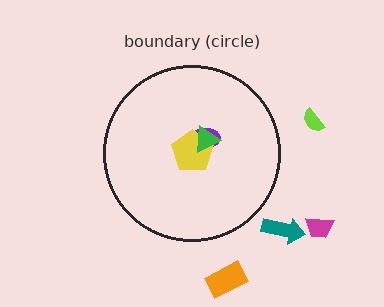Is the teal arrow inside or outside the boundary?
Outside.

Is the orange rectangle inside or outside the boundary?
Outside.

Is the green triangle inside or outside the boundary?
Inside.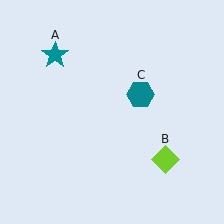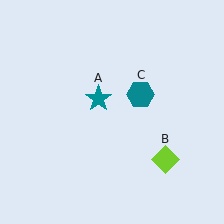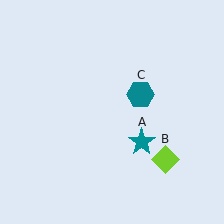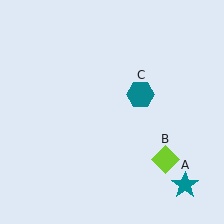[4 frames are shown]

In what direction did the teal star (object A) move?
The teal star (object A) moved down and to the right.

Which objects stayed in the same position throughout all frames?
Lime diamond (object B) and teal hexagon (object C) remained stationary.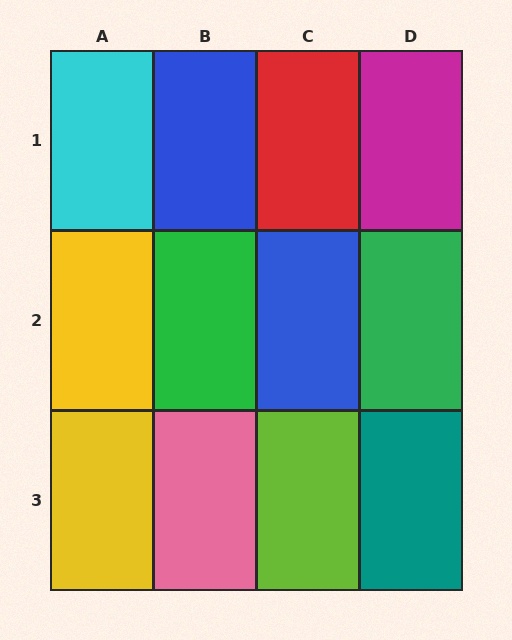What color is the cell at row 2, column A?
Yellow.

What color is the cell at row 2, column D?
Green.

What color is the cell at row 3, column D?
Teal.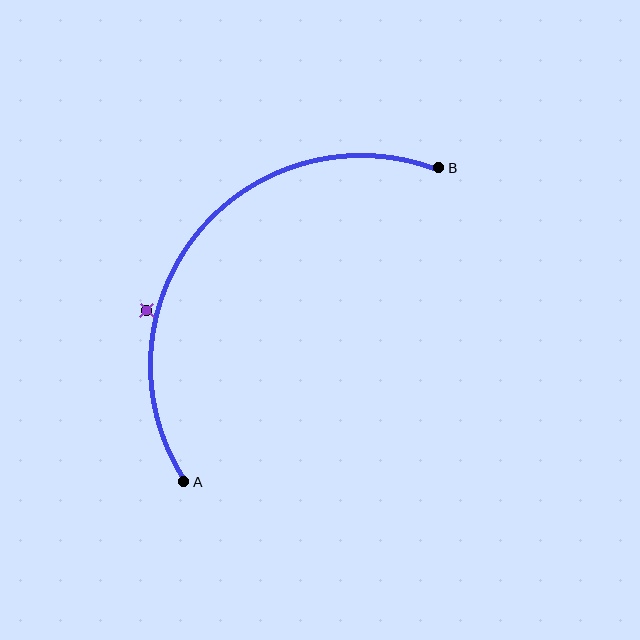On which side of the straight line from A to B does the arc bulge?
The arc bulges above and to the left of the straight line connecting A and B.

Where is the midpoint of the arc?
The arc midpoint is the point on the curve farthest from the straight line joining A and B. It sits above and to the left of that line.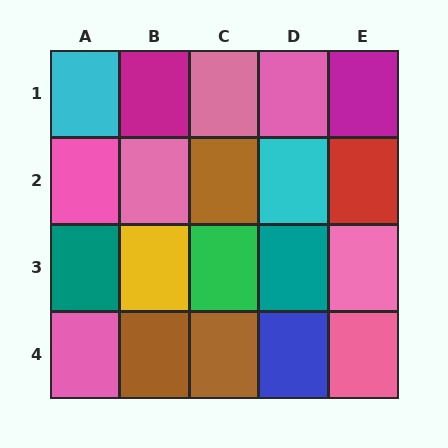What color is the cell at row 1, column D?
Pink.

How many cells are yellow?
1 cell is yellow.